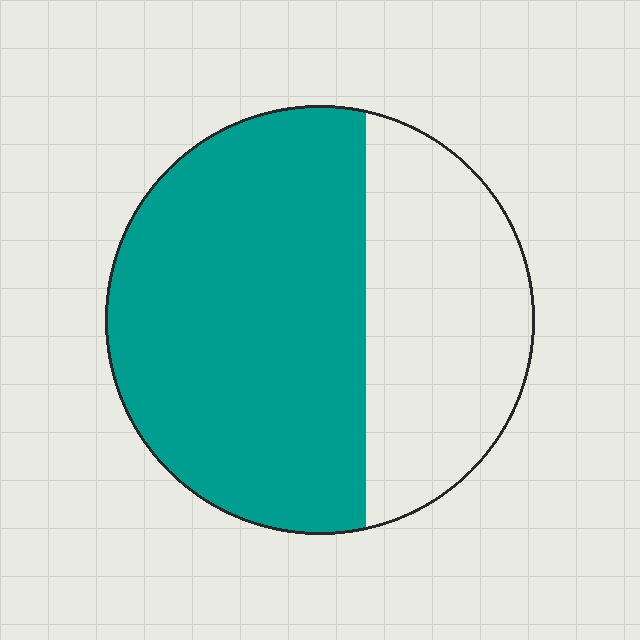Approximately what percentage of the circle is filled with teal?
Approximately 65%.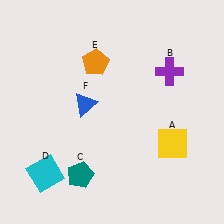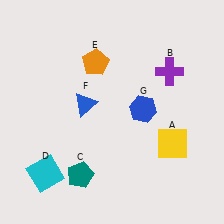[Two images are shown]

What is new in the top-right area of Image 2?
A blue hexagon (G) was added in the top-right area of Image 2.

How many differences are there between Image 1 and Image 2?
There is 1 difference between the two images.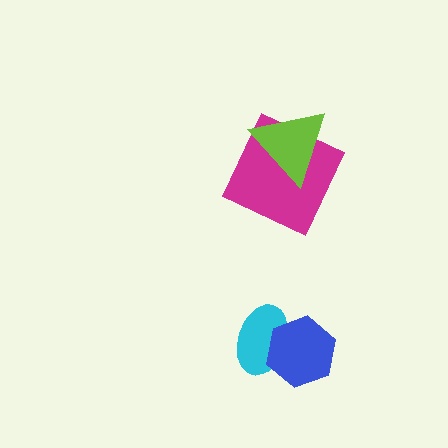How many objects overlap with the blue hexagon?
1 object overlaps with the blue hexagon.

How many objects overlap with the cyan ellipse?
1 object overlaps with the cyan ellipse.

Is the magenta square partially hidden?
Yes, it is partially covered by another shape.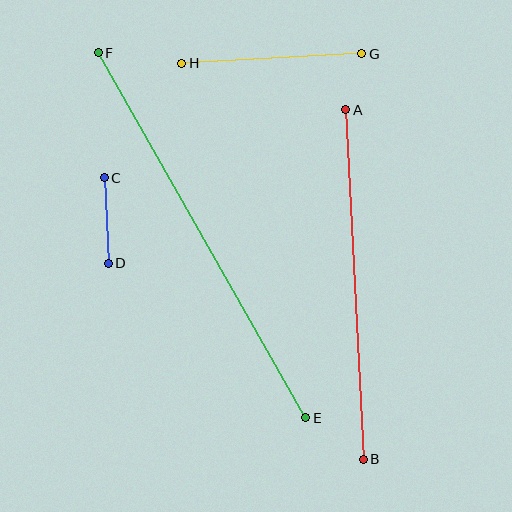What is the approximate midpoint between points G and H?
The midpoint is at approximately (272, 58) pixels.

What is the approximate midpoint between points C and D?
The midpoint is at approximately (106, 221) pixels.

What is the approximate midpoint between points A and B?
The midpoint is at approximately (355, 285) pixels.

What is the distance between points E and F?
The distance is approximately 420 pixels.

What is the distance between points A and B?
The distance is approximately 350 pixels.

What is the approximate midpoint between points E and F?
The midpoint is at approximately (202, 235) pixels.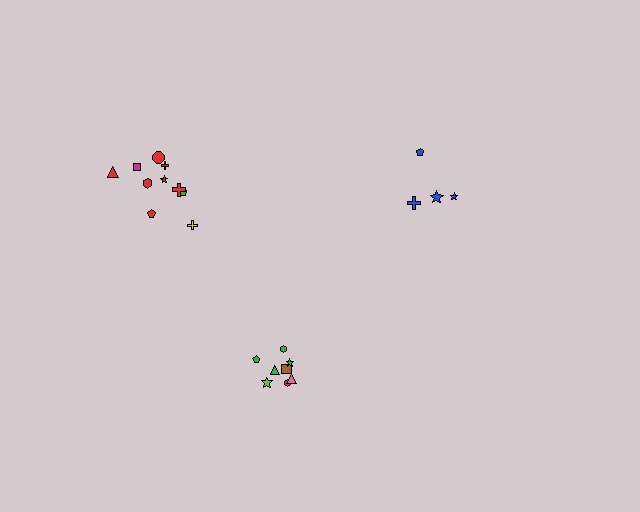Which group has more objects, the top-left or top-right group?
The top-left group.